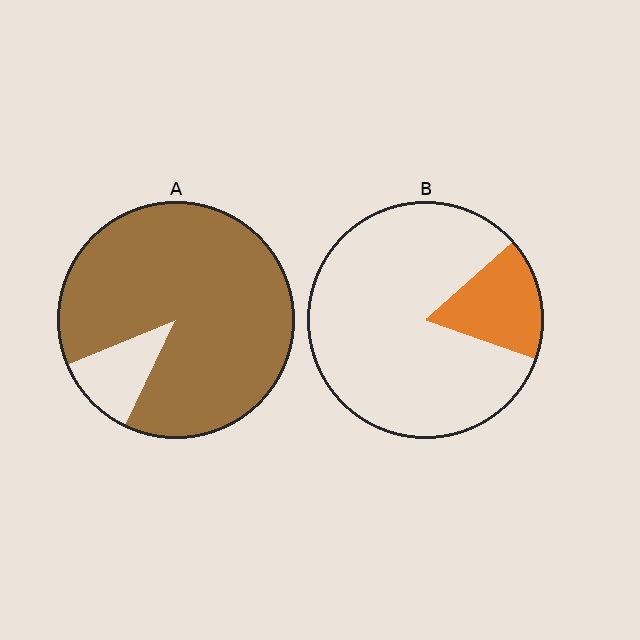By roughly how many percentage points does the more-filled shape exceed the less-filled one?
By roughly 70 percentage points (A over B).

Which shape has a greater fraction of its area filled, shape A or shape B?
Shape A.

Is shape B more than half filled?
No.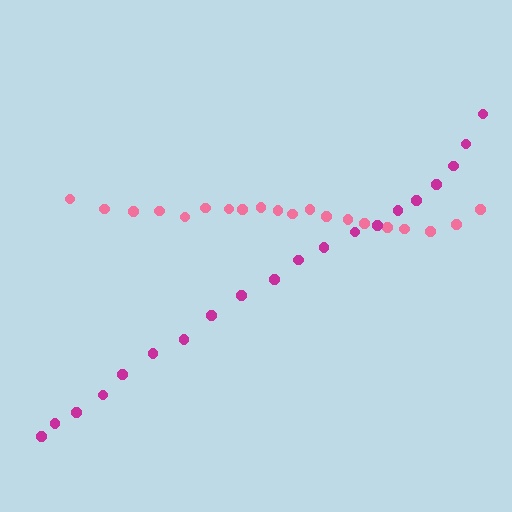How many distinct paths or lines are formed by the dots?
There are 2 distinct paths.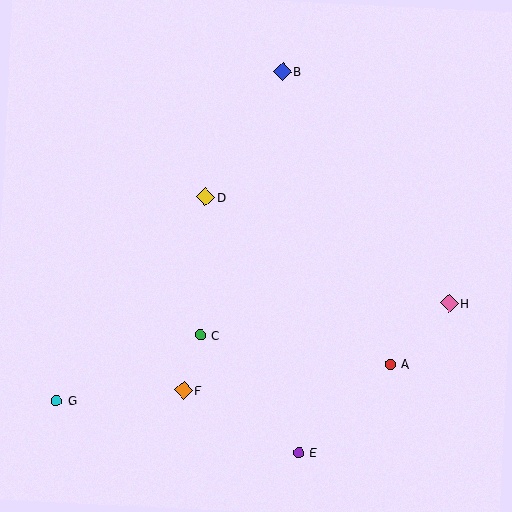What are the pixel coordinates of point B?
Point B is at (282, 71).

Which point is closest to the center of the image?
Point D at (206, 197) is closest to the center.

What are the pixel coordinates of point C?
Point C is at (200, 335).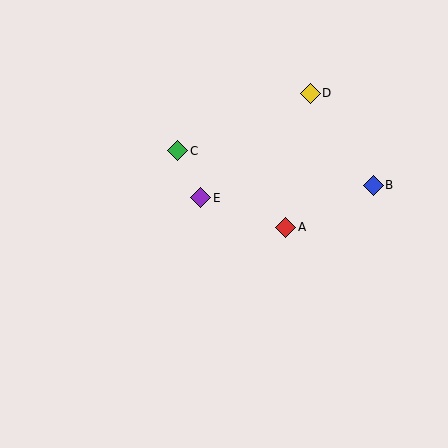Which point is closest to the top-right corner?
Point D is closest to the top-right corner.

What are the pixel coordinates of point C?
Point C is at (178, 151).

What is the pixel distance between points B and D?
The distance between B and D is 112 pixels.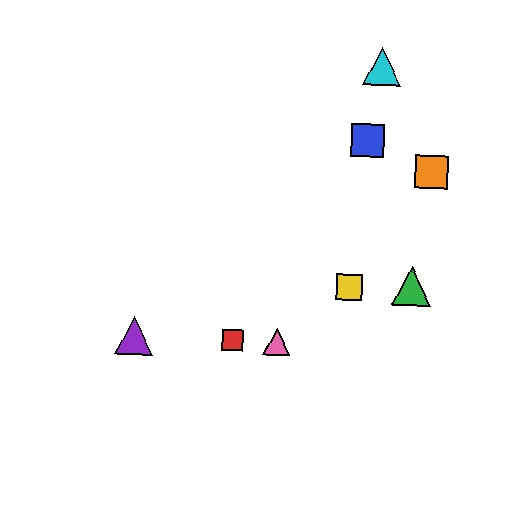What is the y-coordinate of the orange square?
The orange square is at y≈172.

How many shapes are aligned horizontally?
3 shapes (the red square, the purple triangle, the pink triangle) are aligned horizontally.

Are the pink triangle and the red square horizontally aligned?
Yes, both are at y≈342.